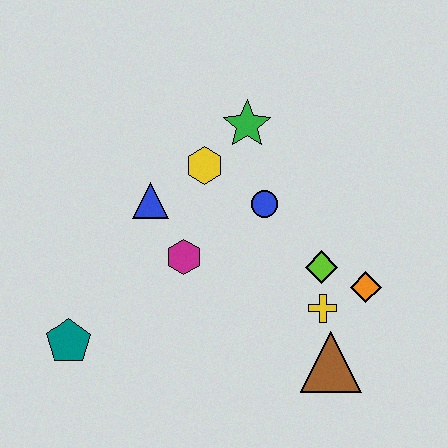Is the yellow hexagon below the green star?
Yes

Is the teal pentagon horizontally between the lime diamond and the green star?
No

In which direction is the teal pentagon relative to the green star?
The teal pentagon is below the green star.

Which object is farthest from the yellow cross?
The teal pentagon is farthest from the yellow cross.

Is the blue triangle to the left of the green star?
Yes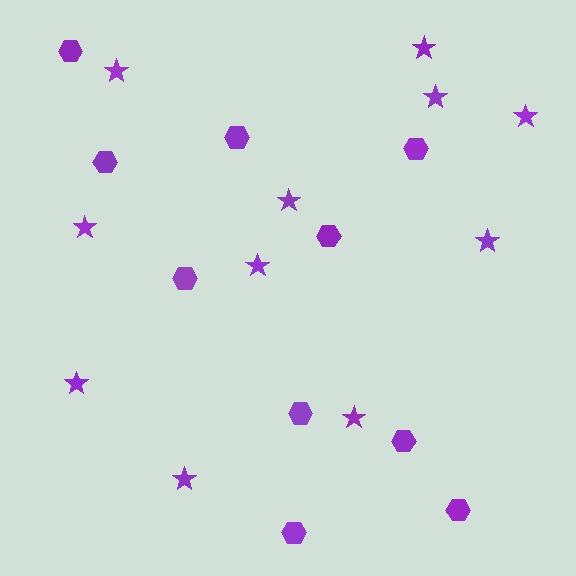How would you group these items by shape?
There are 2 groups: one group of stars (11) and one group of hexagons (10).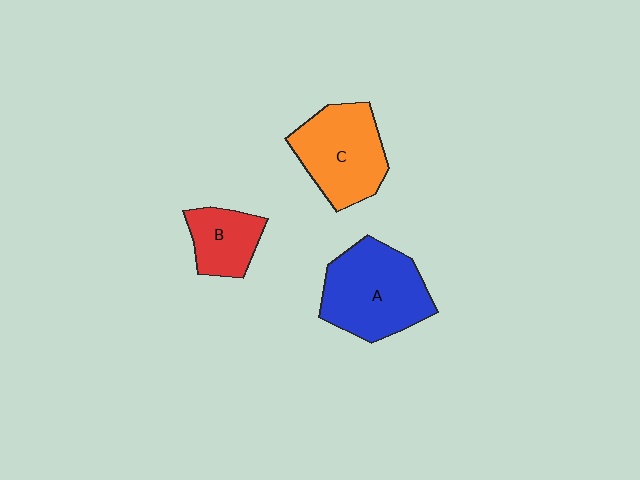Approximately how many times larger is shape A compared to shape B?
Approximately 1.9 times.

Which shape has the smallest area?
Shape B (red).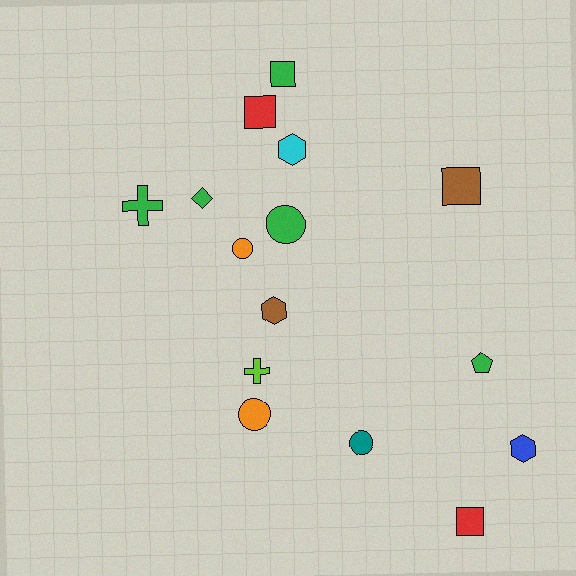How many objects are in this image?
There are 15 objects.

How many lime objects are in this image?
There is 1 lime object.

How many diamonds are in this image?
There is 1 diamond.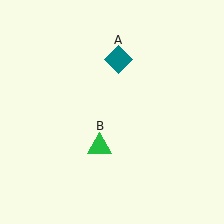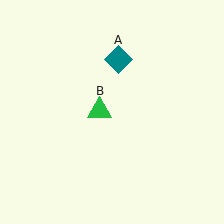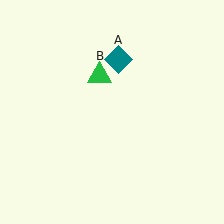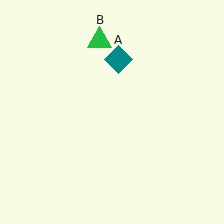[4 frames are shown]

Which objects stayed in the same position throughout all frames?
Teal diamond (object A) remained stationary.